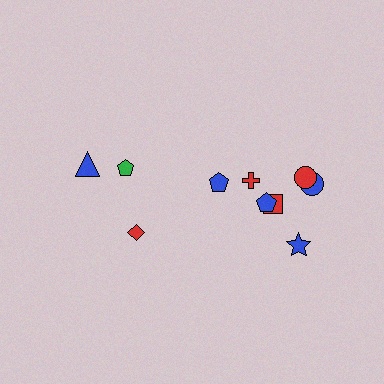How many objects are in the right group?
There are 7 objects.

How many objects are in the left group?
There are 3 objects.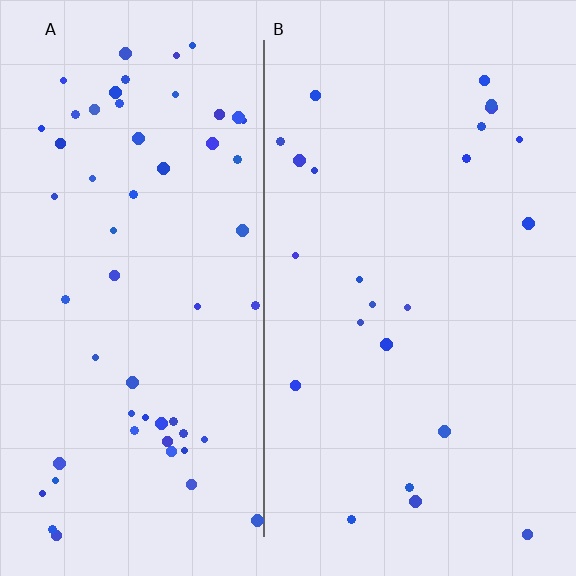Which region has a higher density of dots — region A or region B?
A (the left).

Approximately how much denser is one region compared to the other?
Approximately 2.5× — region A over region B.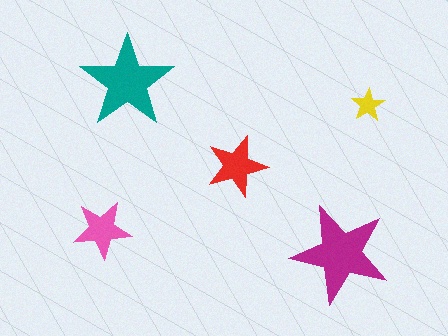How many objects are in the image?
There are 5 objects in the image.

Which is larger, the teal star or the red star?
The teal one.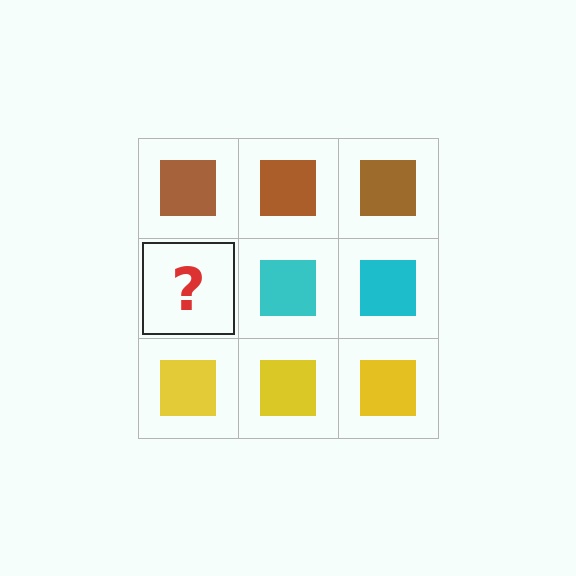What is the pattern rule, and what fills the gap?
The rule is that each row has a consistent color. The gap should be filled with a cyan square.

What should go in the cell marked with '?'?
The missing cell should contain a cyan square.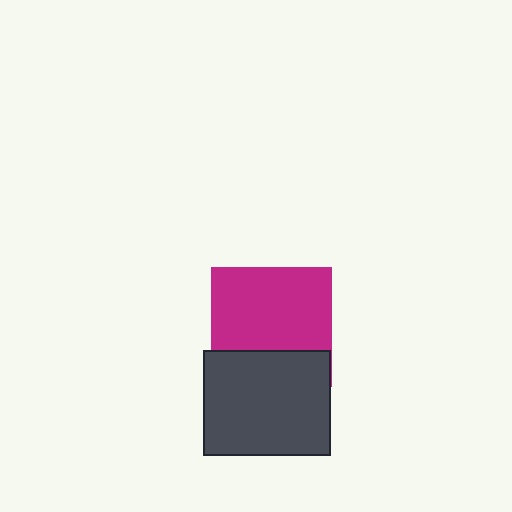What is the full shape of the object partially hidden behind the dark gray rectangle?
The partially hidden object is a magenta square.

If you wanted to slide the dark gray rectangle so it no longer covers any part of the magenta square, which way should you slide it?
Slide it down — that is the most direct way to separate the two shapes.